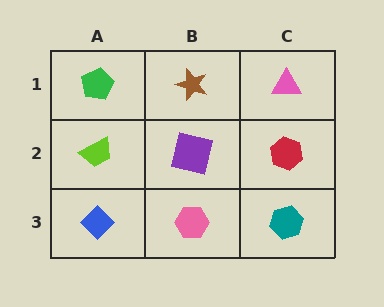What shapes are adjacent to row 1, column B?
A purple square (row 2, column B), a green pentagon (row 1, column A), a pink triangle (row 1, column C).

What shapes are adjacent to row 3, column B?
A purple square (row 2, column B), a blue diamond (row 3, column A), a teal hexagon (row 3, column C).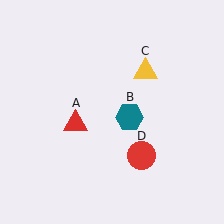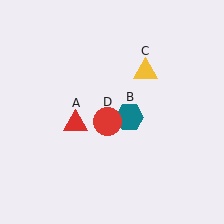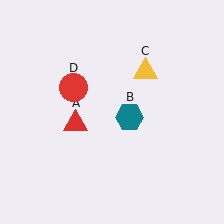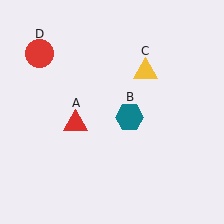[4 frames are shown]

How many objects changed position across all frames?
1 object changed position: red circle (object D).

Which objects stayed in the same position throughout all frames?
Red triangle (object A) and teal hexagon (object B) and yellow triangle (object C) remained stationary.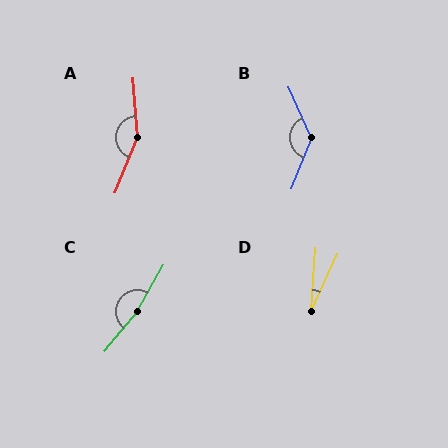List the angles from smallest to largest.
D (21°), B (134°), A (153°), C (170°).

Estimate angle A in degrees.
Approximately 153 degrees.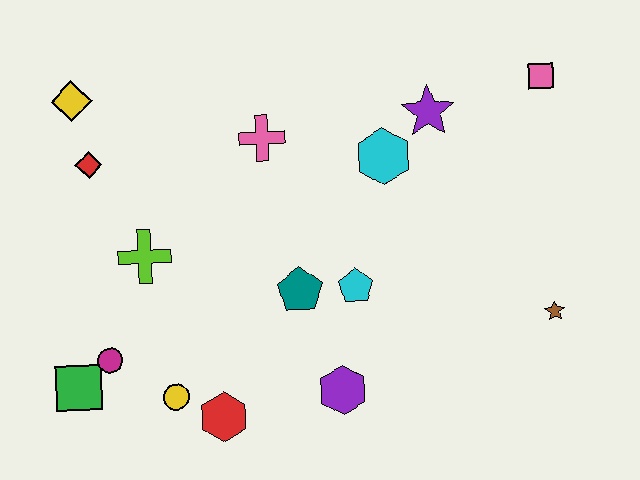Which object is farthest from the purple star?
The green square is farthest from the purple star.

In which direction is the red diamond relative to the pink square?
The red diamond is to the left of the pink square.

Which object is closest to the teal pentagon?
The cyan pentagon is closest to the teal pentagon.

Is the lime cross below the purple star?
Yes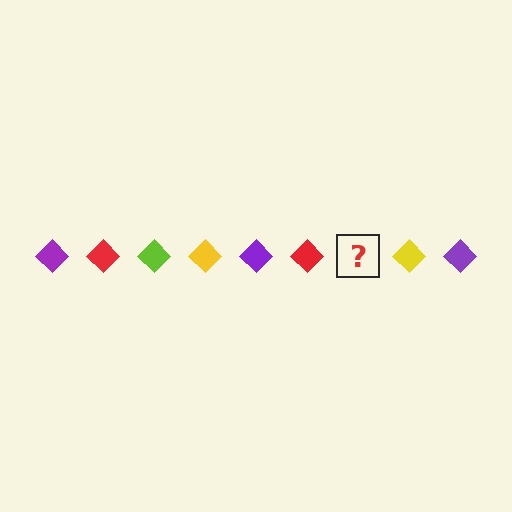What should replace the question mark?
The question mark should be replaced with a lime diamond.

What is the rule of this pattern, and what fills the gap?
The rule is that the pattern cycles through purple, red, lime, yellow diamonds. The gap should be filled with a lime diamond.